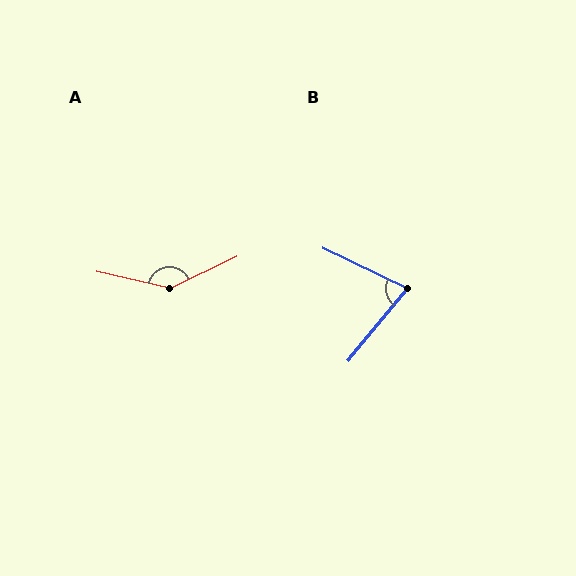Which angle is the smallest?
B, at approximately 76 degrees.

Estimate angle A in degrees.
Approximately 142 degrees.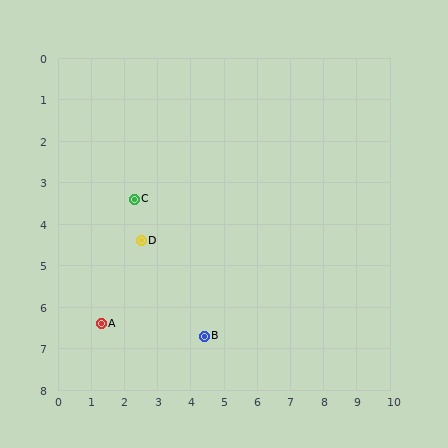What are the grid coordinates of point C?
Point C is at approximately (2.3, 3.4).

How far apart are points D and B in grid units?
Points D and B are about 3.0 grid units apart.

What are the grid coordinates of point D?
Point D is at approximately (2.5, 4.4).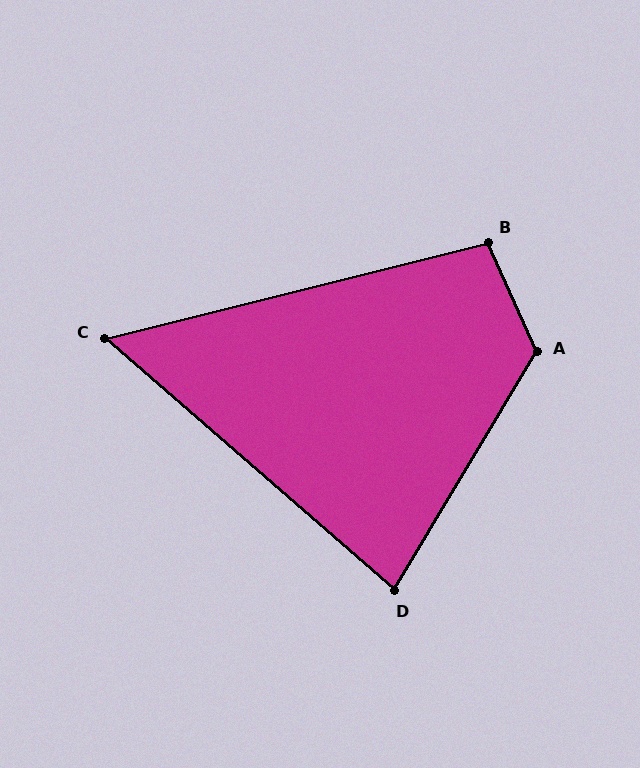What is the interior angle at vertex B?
Approximately 100 degrees (obtuse).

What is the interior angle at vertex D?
Approximately 80 degrees (acute).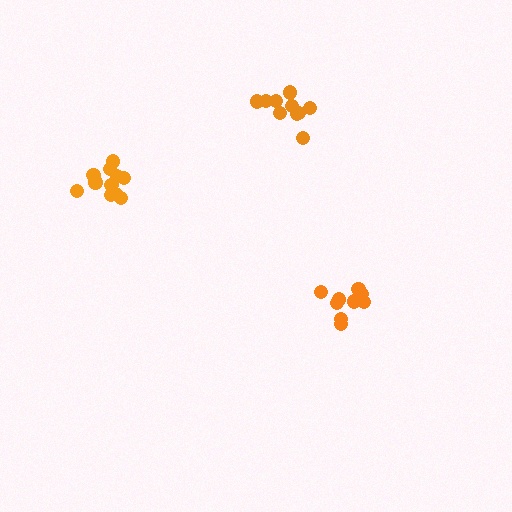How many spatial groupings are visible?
There are 3 spatial groupings.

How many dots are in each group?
Group 1: 10 dots, Group 2: 9 dots, Group 3: 11 dots (30 total).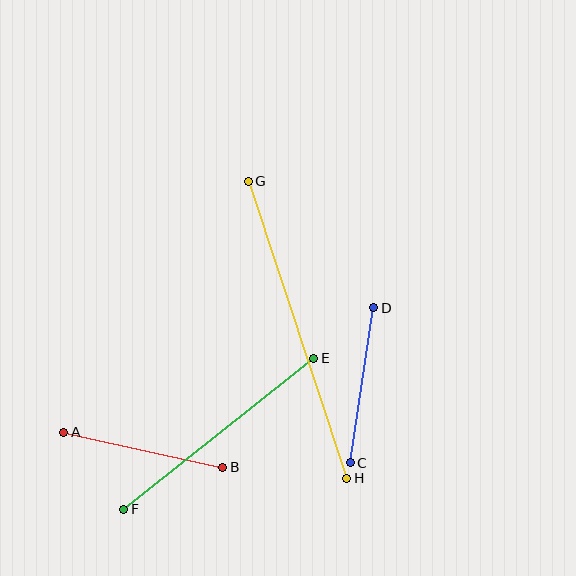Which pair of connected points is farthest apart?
Points G and H are farthest apart.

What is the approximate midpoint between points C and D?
The midpoint is at approximately (362, 385) pixels.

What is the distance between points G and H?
The distance is approximately 313 pixels.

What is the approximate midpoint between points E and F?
The midpoint is at approximately (219, 434) pixels.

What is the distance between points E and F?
The distance is approximately 243 pixels.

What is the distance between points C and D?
The distance is approximately 157 pixels.